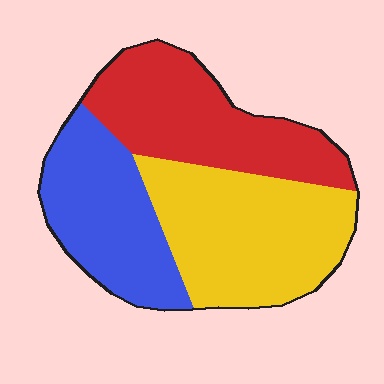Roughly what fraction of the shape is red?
Red covers roughly 35% of the shape.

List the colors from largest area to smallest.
From largest to smallest: yellow, red, blue.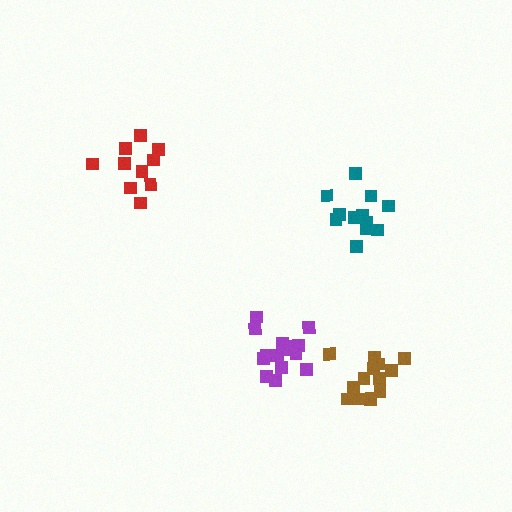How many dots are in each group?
Group 1: 14 dots, Group 2: 10 dots, Group 3: 16 dots, Group 4: 13 dots (53 total).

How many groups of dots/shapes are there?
There are 4 groups.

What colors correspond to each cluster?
The clusters are colored: brown, red, purple, teal.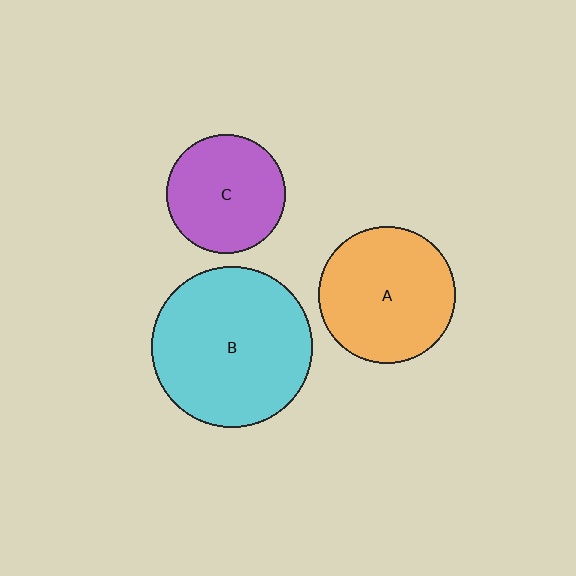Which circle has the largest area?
Circle B (cyan).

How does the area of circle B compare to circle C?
Approximately 1.8 times.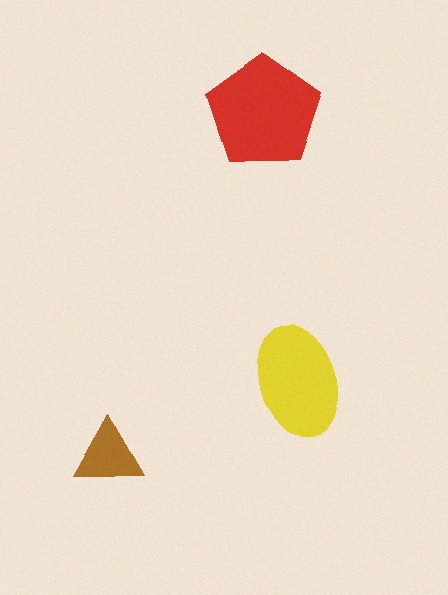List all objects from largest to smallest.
The red pentagon, the yellow ellipse, the brown triangle.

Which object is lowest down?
The brown triangle is bottommost.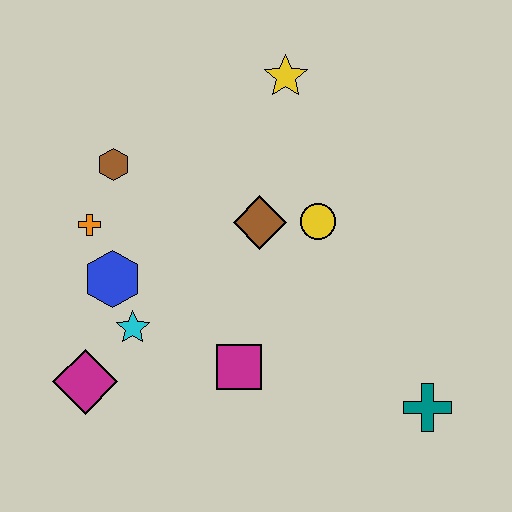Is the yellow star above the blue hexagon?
Yes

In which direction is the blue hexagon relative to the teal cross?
The blue hexagon is to the left of the teal cross.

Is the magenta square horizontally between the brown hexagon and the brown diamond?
Yes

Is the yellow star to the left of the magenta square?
No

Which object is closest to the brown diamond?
The yellow circle is closest to the brown diamond.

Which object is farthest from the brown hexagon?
The teal cross is farthest from the brown hexagon.